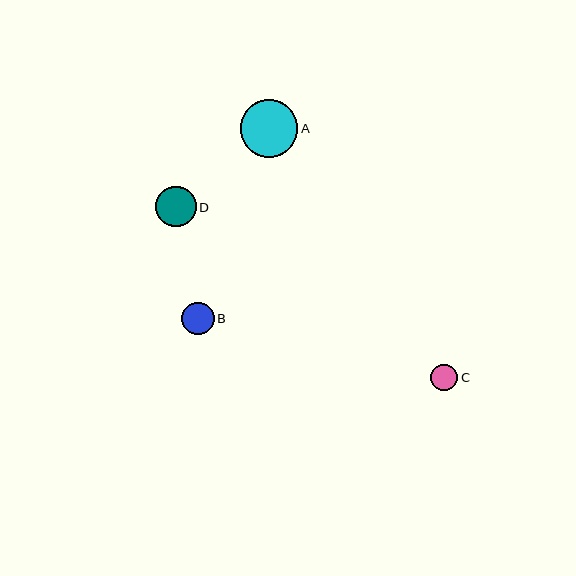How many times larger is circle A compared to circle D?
Circle A is approximately 1.4 times the size of circle D.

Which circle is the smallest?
Circle C is the smallest with a size of approximately 27 pixels.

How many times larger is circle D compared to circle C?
Circle D is approximately 1.5 times the size of circle C.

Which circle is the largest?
Circle A is the largest with a size of approximately 57 pixels.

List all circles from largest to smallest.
From largest to smallest: A, D, B, C.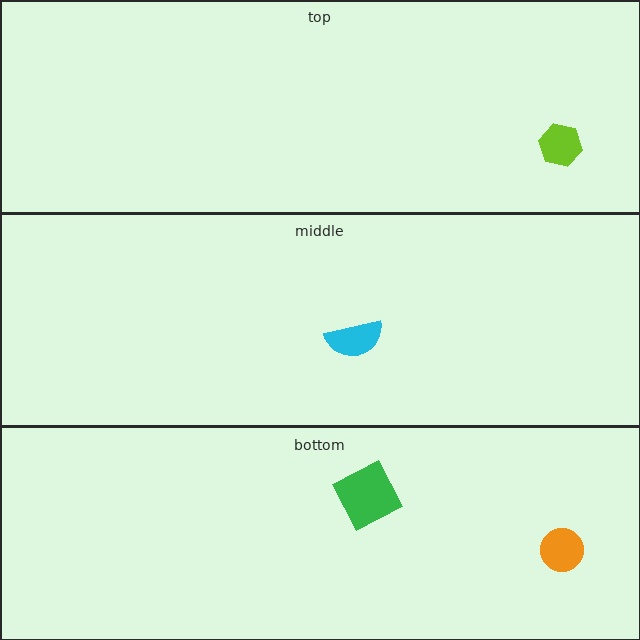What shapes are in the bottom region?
The orange circle, the green diamond.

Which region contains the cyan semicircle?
The middle region.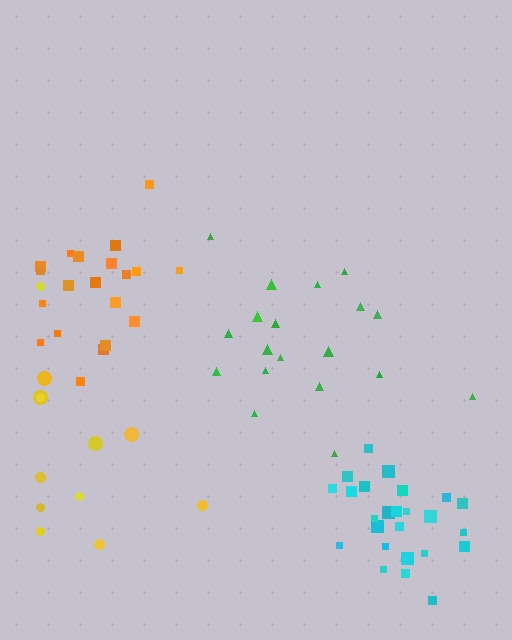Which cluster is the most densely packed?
Cyan.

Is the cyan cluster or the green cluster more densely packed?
Cyan.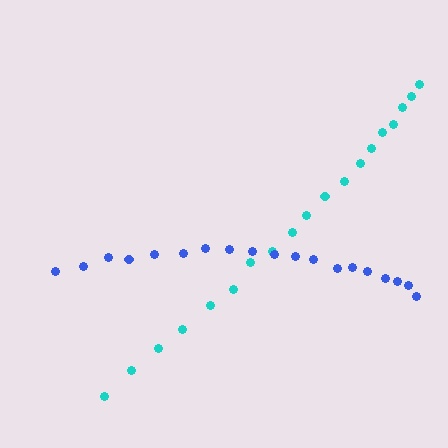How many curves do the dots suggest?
There are 2 distinct paths.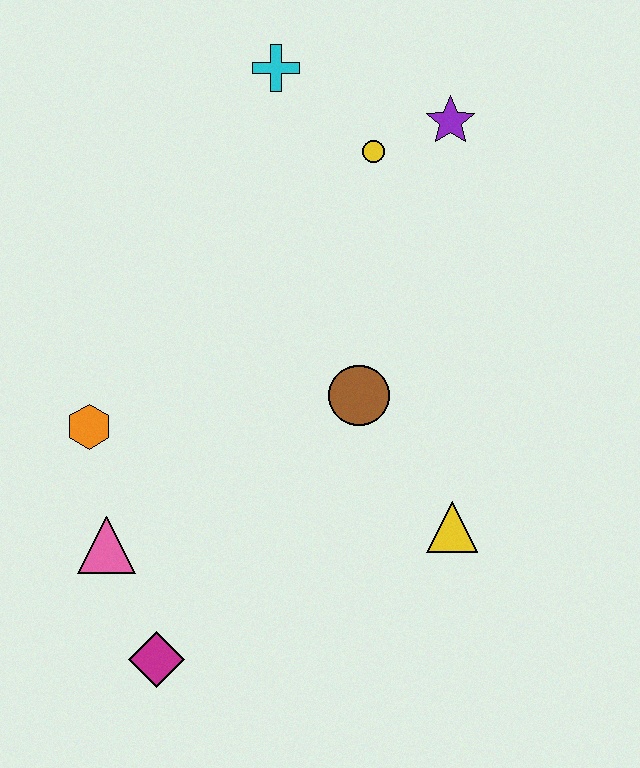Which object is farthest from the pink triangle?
The purple star is farthest from the pink triangle.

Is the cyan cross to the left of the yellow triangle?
Yes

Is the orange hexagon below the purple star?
Yes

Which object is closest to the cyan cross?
The yellow circle is closest to the cyan cross.